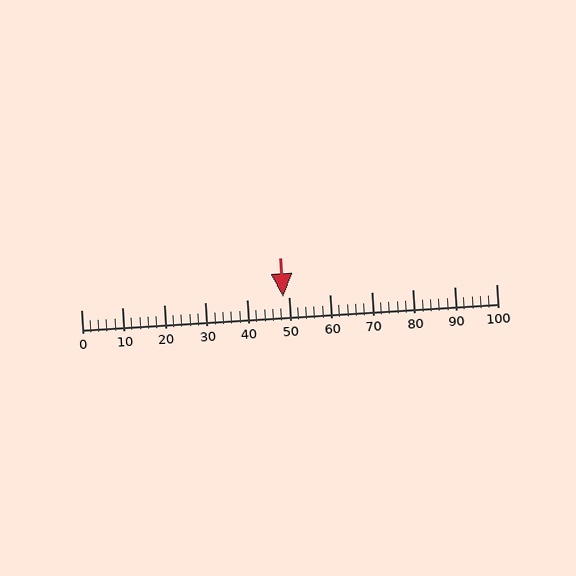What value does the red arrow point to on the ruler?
The red arrow points to approximately 49.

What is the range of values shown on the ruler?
The ruler shows values from 0 to 100.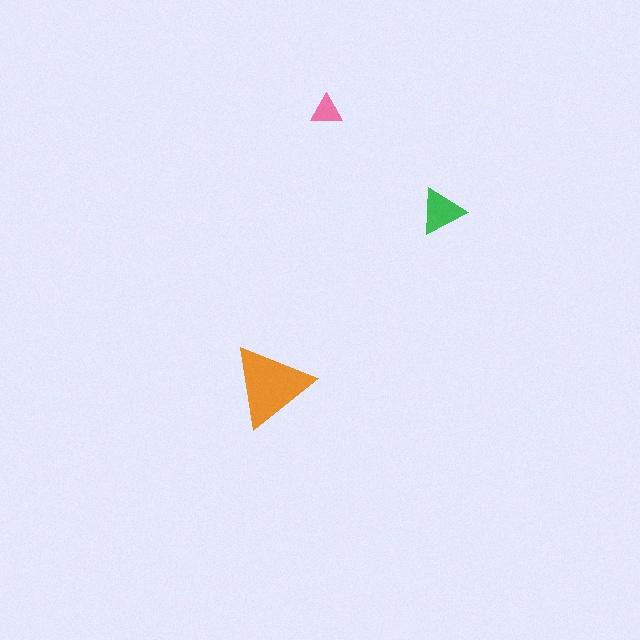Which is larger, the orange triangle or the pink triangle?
The orange one.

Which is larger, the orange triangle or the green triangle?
The orange one.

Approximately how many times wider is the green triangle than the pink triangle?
About 1.5 times wider.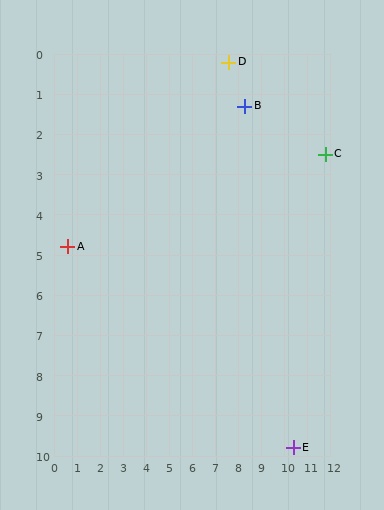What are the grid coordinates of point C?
Point C is at approximately (11.8, 2.5).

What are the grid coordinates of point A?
Point A is at approximately (0.6, 4.8).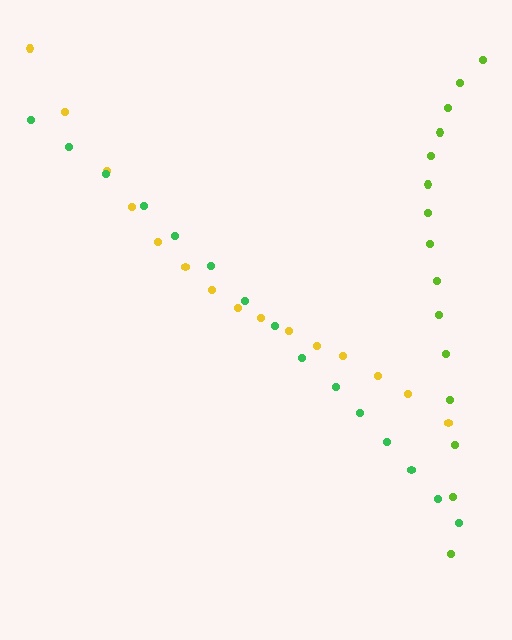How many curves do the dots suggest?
There are 3 distinct paths.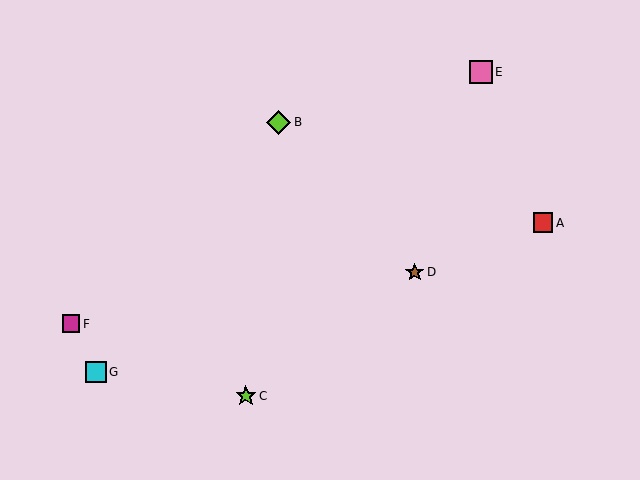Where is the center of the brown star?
The center of the brown star is at (415, 272).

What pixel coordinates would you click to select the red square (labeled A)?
Click at (543, 223) to select the red square A.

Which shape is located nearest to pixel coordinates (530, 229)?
The red square (labeled A) at (543, 223) is nearest to that location.